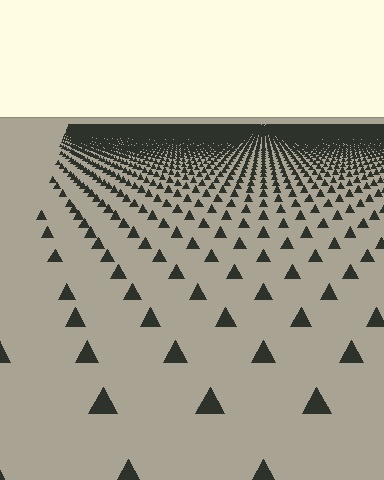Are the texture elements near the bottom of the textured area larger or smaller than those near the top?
Larger. Near the bottom, elements are closer to the viewer and appear at a bigger on-screen size.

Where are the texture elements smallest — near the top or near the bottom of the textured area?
Near the top.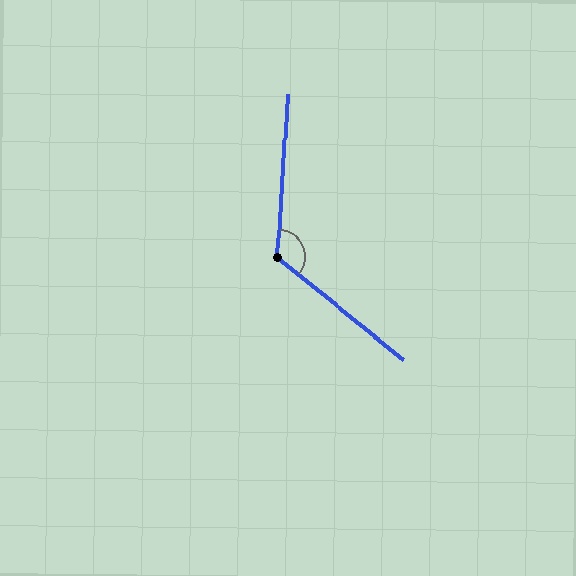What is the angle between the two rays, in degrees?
Approximately 126 degrees.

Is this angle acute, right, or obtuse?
It is obtuse.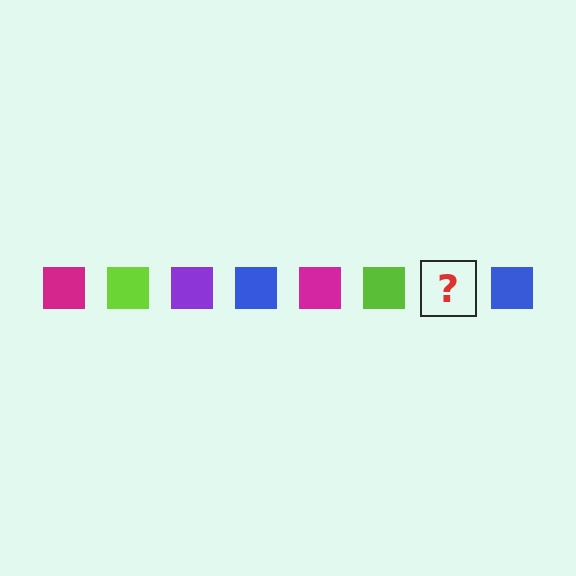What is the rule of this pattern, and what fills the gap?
The rule is that the pattern cycles through magenta, lime, purple, blue squares. The gap should be filled with a purple square.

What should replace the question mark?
The question mark should be replaced with a purple square.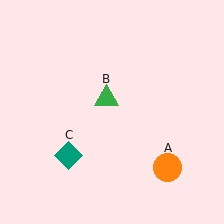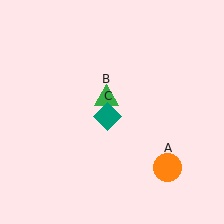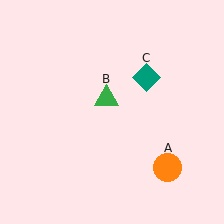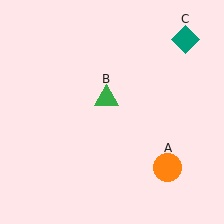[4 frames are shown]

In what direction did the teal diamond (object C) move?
The teal diamond (object C) moved up and to the right.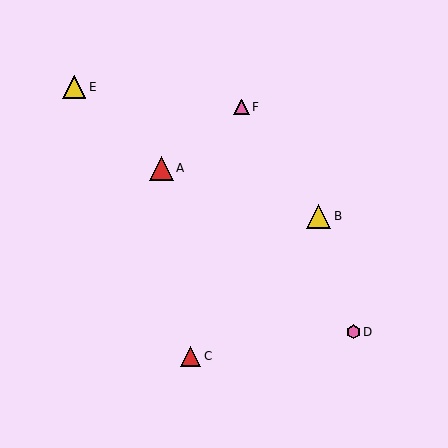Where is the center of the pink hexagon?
The center of the pink hexagon is at (353, 332).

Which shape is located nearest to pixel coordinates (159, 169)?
The red triangle (labeled A) at (162, 168) is nearest to that location.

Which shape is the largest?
The yellow triangle (labeled B) is the largest.